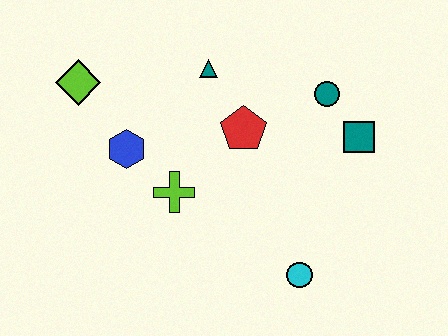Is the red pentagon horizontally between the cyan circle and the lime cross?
Yes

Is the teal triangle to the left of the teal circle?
Yes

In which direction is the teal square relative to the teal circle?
The teal square is below the teal circle.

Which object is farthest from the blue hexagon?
The teal square is farthest from the blue hexagon.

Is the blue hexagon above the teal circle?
No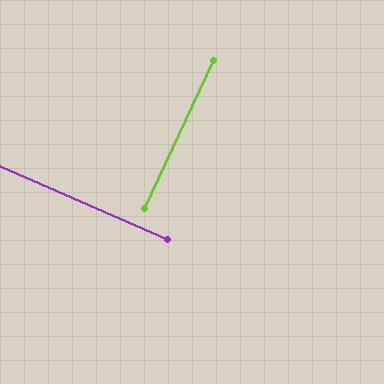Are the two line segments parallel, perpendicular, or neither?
Perpendicular — they meet at approximately 88°.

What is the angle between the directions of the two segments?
Approximately 88 degrees.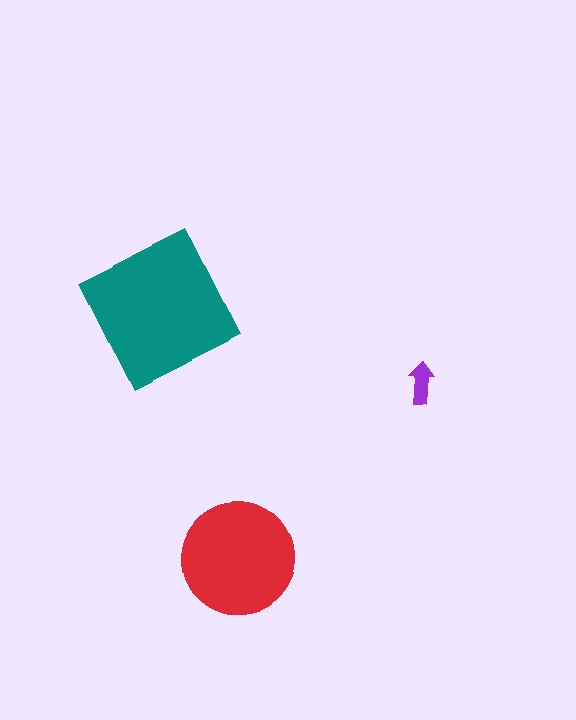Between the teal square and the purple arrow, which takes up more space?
The teal square.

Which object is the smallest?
The purple arrow.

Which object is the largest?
The teal square.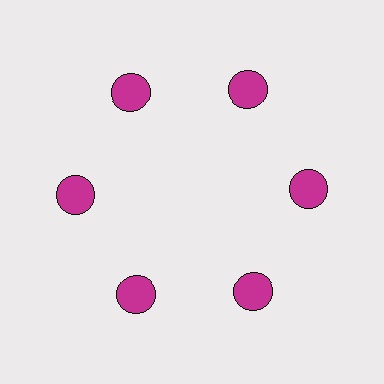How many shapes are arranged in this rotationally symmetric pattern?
There are 6 shapes, arranged in 6 groups of 1.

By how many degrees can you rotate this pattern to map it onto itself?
The pattern maps onto itself every 60 degrees of rotation.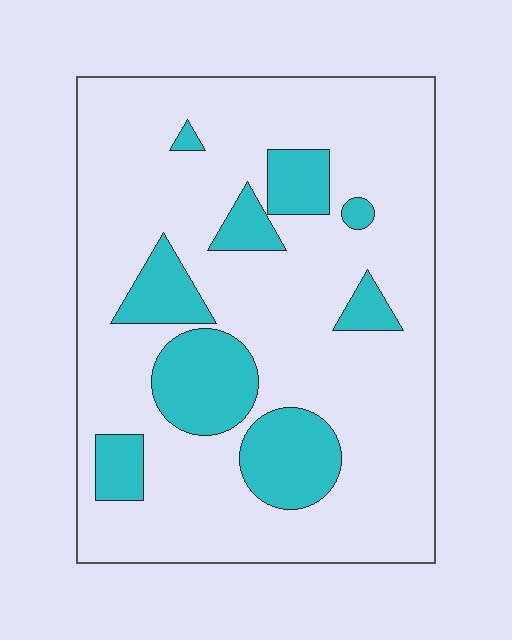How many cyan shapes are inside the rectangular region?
9.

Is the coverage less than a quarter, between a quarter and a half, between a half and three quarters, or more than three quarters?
Less than a quarter.